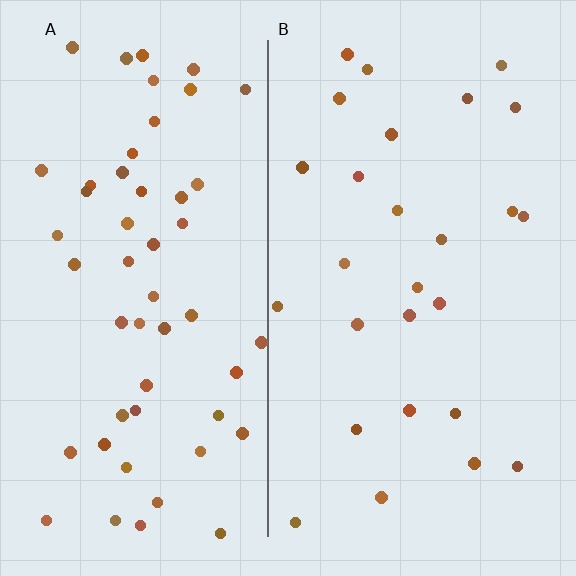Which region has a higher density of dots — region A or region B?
A (the left).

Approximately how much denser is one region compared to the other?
Approximately 2.0× — region A over region B.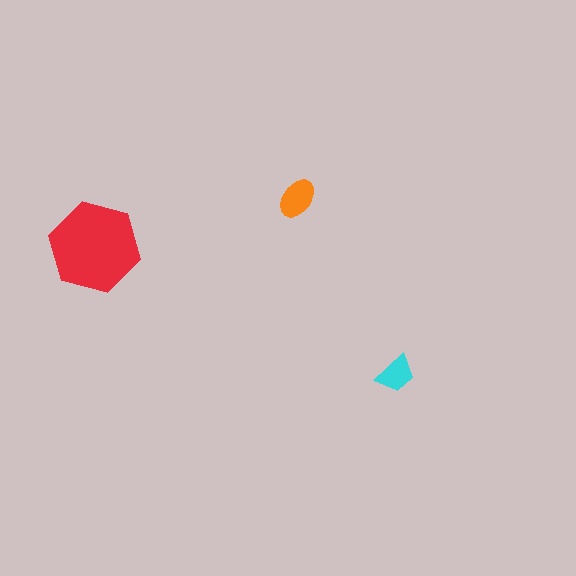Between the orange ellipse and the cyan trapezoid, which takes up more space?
The orange ellipse.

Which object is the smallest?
The cyan trapezoid.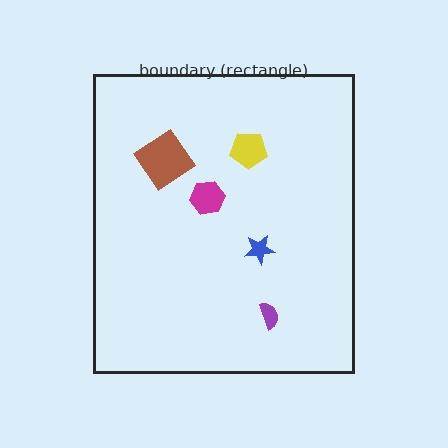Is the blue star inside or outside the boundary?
Inside.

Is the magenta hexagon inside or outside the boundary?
Inside.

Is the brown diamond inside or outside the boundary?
Inside.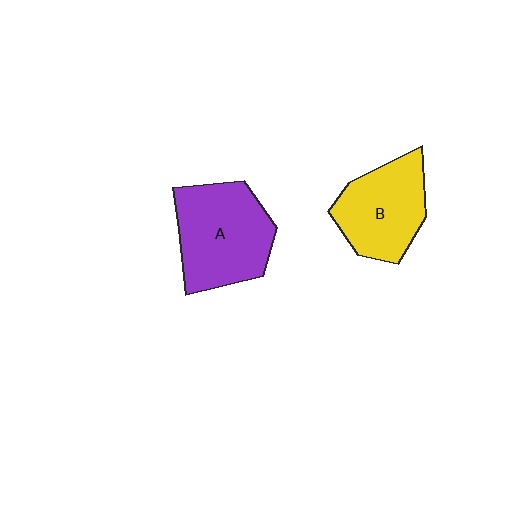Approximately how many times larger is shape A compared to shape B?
Approximately 1.2 times.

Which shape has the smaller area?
Shape B (yellow).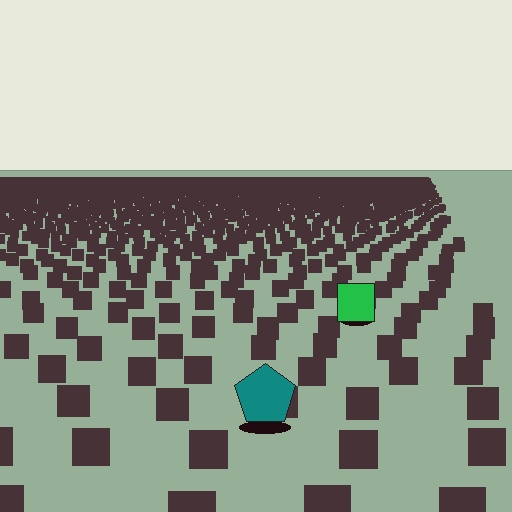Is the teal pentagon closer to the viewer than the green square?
Yes. The teal pentagon is closer — you can tell from the texture gradient: the ground texture is coarser near it.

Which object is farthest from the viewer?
The green square is farthest from the viewer. It appears smaller and the ground texture around it is denser.